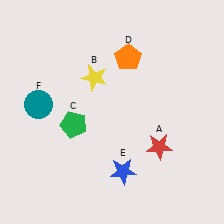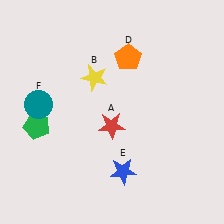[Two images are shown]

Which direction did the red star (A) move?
The red star (A) moved left.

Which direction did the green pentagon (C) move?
The green pentagon (C) moved left.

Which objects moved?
The objects that moved are: the red star (A), the green pentagon (C).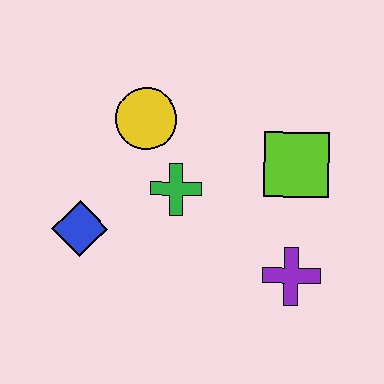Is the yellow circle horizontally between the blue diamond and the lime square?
Yes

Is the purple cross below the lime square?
Yes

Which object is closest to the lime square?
The purple cross is closest to the lime square.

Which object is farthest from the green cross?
The purple cross is farthest from the green cross.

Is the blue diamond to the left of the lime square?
Yes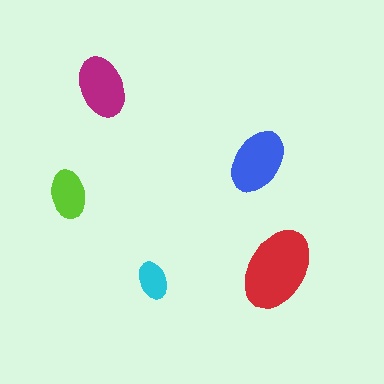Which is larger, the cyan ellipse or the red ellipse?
The red one.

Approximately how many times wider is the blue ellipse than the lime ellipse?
About 1.5 times wider.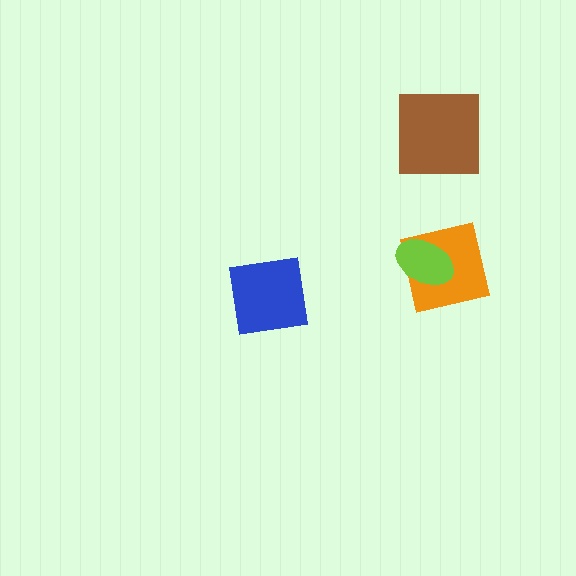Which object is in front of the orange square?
The lime ellipse is in front of the orange square.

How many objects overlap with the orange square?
1 object overlaps with the orange square.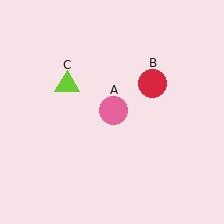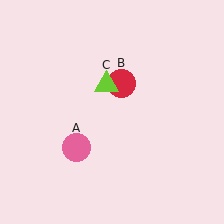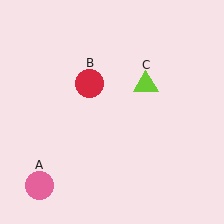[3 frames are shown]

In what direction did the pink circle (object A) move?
The pink circle (object A) moved down and to the left.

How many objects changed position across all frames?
3 objects changed position: pink circle (object A), red circle (object B), lime triangle (object C).